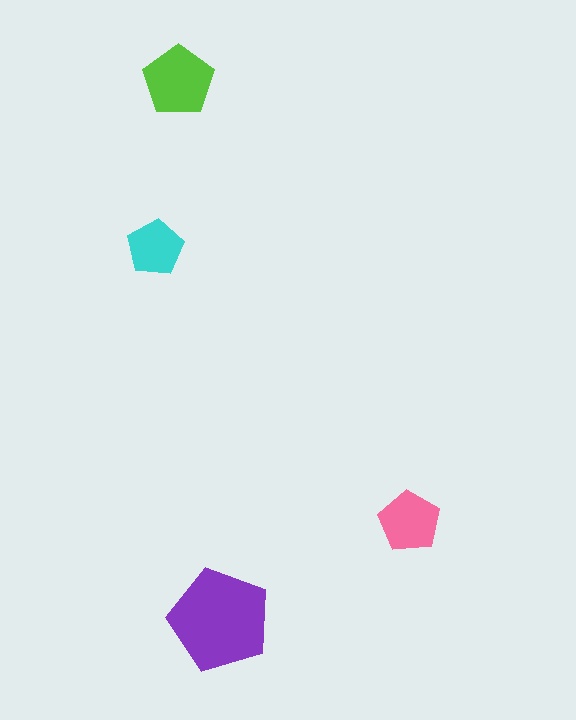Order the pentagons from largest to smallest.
the purple one, the lime one, the pink one, the cyan one.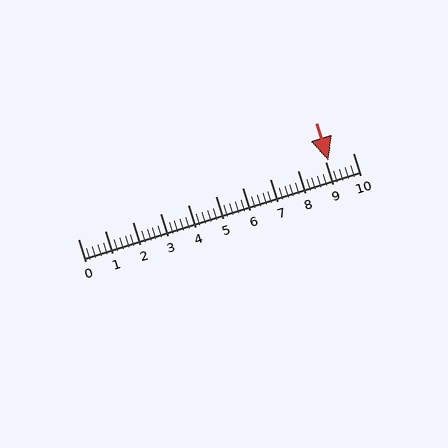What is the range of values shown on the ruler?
The ruler shows values from 0 to 10.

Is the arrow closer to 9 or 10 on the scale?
The arrow is closer to 9.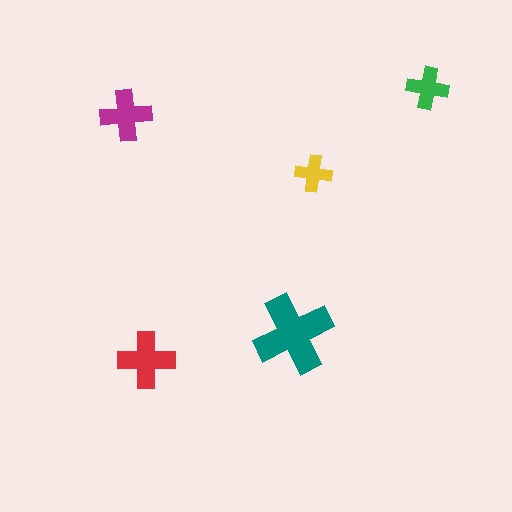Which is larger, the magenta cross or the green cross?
The magenta one.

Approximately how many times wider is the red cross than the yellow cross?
About 1.5 times wider.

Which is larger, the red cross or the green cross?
The red one.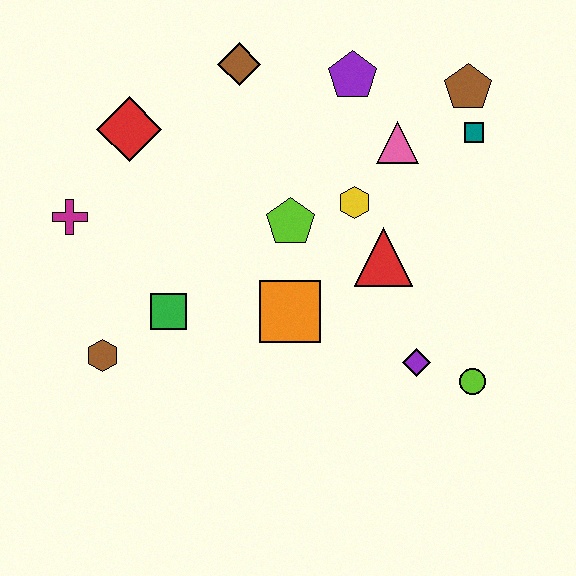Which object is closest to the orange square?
The lime pentagon is closest to the orange square.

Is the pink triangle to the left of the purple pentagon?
No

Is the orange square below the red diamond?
Yes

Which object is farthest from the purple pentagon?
The brown hexagon is farthest from the purple pentagon.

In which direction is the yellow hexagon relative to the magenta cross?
The yellow hexagon is to the right of the magenta cross.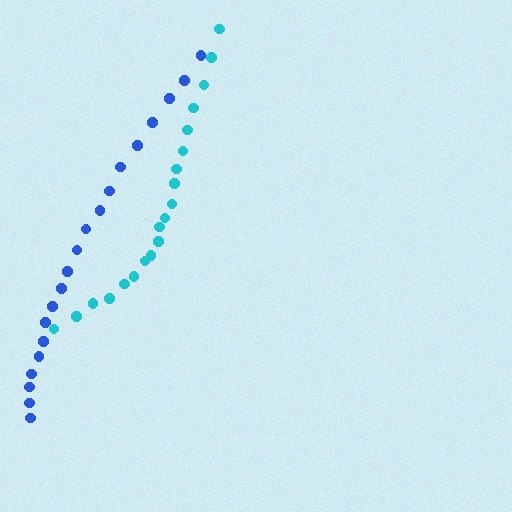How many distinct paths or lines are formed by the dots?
There are 2 distinct paths.